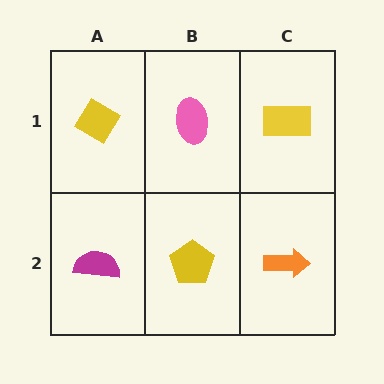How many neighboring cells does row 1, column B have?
3.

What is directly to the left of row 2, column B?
A magenta semicircle.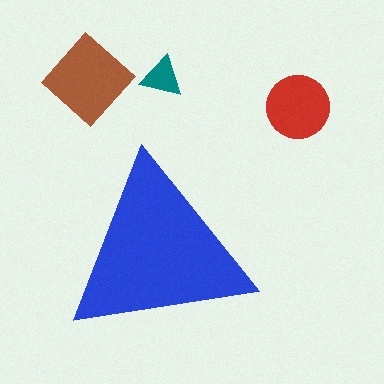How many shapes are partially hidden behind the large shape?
0 shapes are partially hidden.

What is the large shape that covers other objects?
A blue triangle.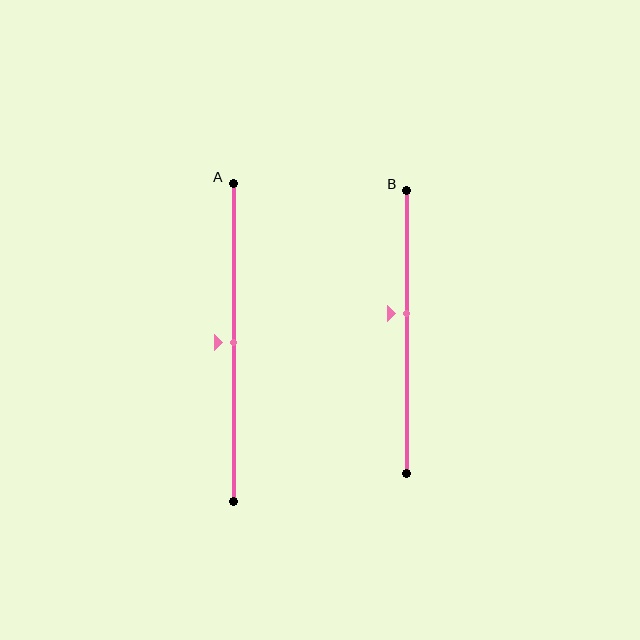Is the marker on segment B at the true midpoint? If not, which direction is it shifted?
No, the marker on segment B is shifted upward by about 6% of the segment length.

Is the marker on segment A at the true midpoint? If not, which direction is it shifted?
Yes, the marker on segment A is at the true midpoint.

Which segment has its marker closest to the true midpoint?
Segment A has its marker closest to the true midpoint.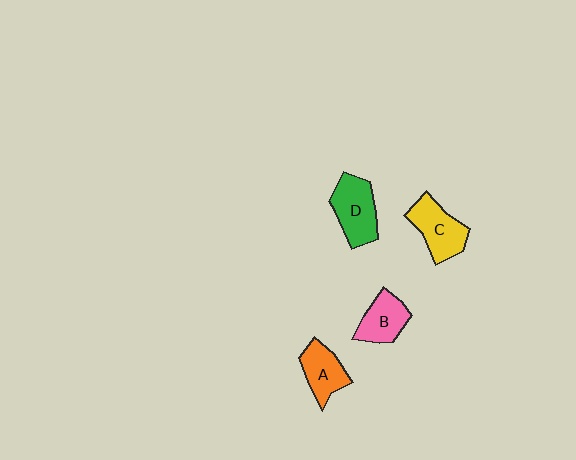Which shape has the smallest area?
Shape B (pink).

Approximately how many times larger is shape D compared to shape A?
Approximately 1.3 times.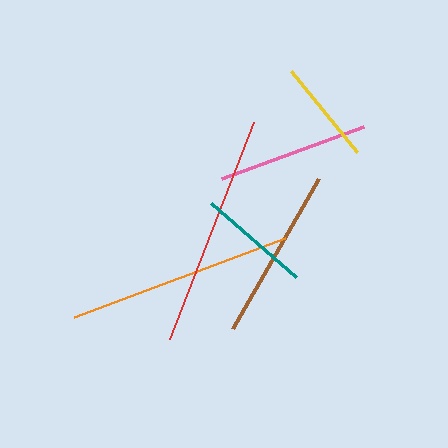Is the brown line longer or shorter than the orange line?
The orange line is longer than the brown line.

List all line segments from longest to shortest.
From longest to shortest: red, orange, brown, pink, teal, yellow.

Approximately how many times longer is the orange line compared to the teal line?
The orange line is approximately 2.0 times the length of the teal line.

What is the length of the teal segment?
The teal segment is approximately 113 pixels long.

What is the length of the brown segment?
The brown segment is approximately 173 pixels long.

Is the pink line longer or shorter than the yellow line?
The pink line is longer than the yellow line.